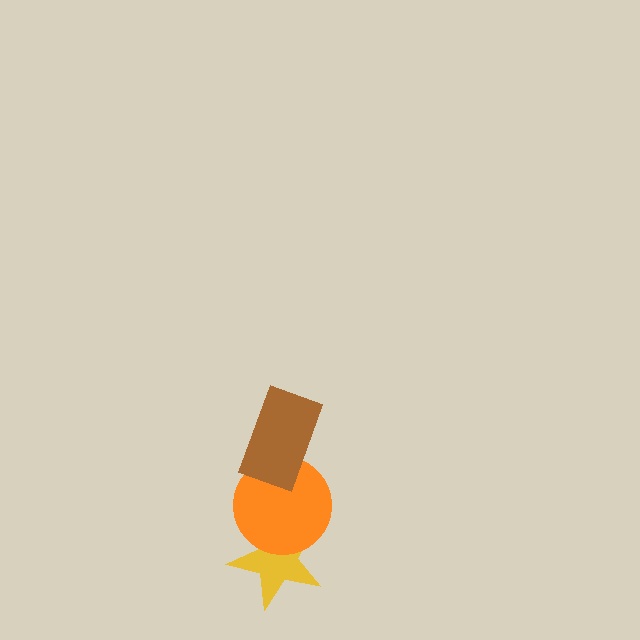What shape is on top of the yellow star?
The orange circle is on top of the yellow star.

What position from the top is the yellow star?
The yellow star is 3rd from the top.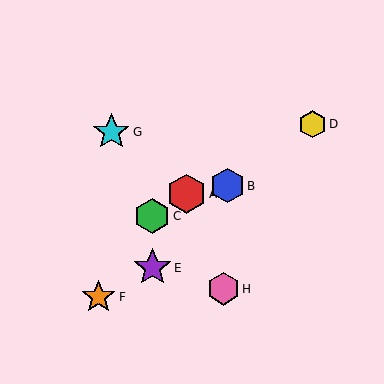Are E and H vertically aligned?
No, E is at x≈152 and H is at x≈223.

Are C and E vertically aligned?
Yes, both are at x≈152.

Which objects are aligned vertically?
Objects C, E are aligned vertically.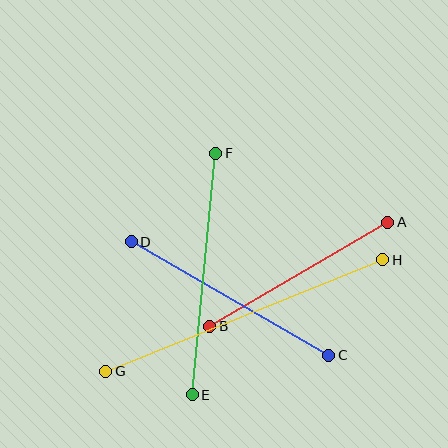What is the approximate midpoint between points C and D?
The midpoint is at approximately (230, 298) pixels.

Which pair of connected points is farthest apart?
Points G and H are farthest apart.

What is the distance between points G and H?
The distance is approximately 299 pixels.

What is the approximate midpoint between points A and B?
The midpoint is at approximately (299, 274) pixels.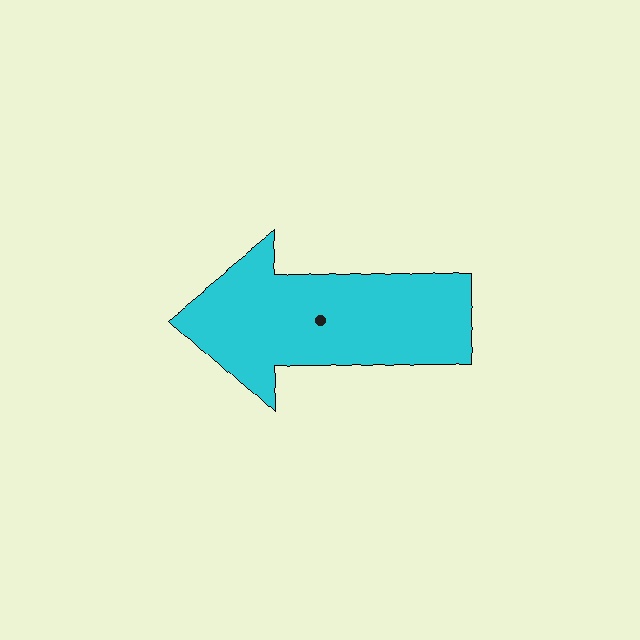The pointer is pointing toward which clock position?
Roughly 9 o'clock.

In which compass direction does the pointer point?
West.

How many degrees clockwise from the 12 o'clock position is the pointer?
Approximately 272 degrees.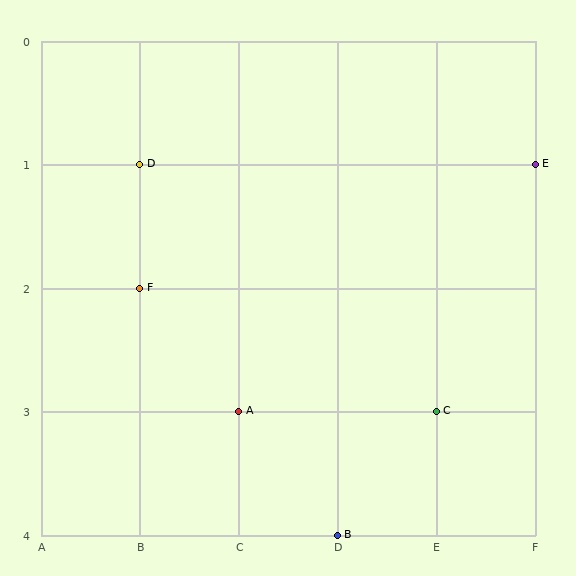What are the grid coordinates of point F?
Point F is at grid coordinates (B, 2).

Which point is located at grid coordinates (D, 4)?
Point B is at (D, 4).